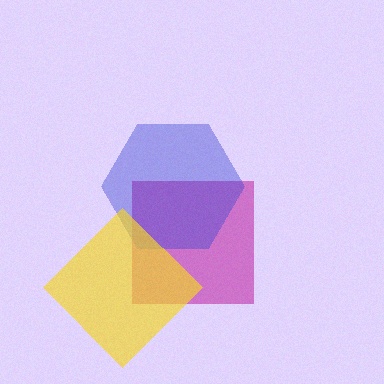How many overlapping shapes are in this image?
There are 3 overlapping shapes in the image.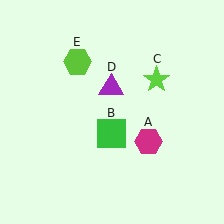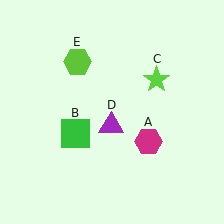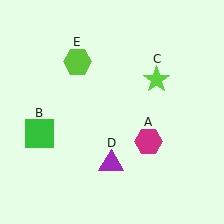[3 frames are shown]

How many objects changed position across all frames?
2 objects changed position: green square (object B), purple triangle (object D).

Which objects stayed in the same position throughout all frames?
Magenta hexagon (object A) and lime star (object C) and lime hexagon (object E) remained stationary.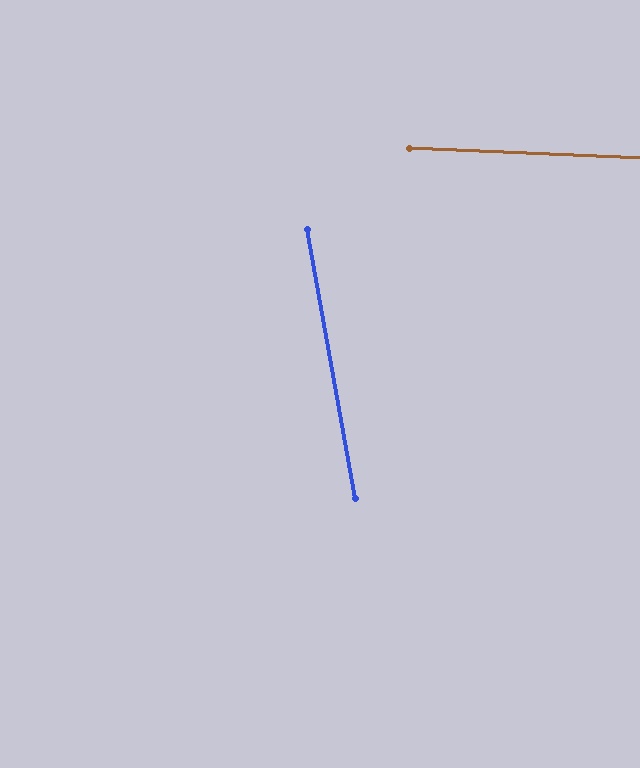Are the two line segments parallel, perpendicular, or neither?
Neither parallel nor perpendicular — they differ by about 77°.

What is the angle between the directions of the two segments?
Approximately 77 degrees.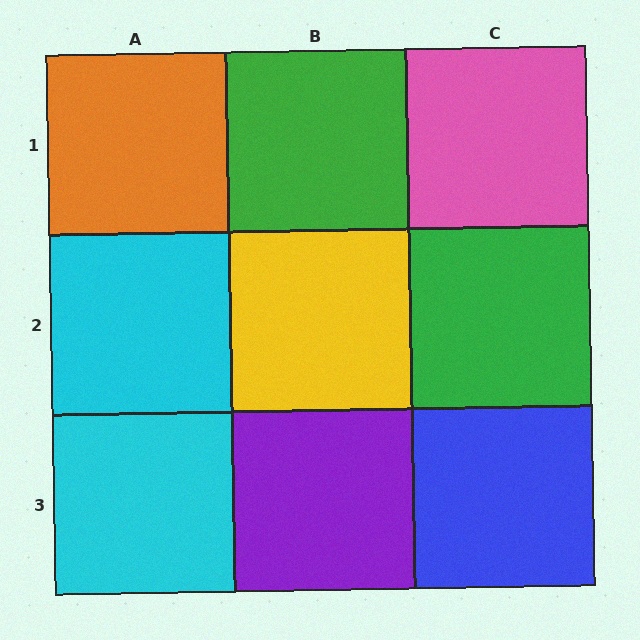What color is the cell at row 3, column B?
Purple.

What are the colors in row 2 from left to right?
Cyan, yellow, green.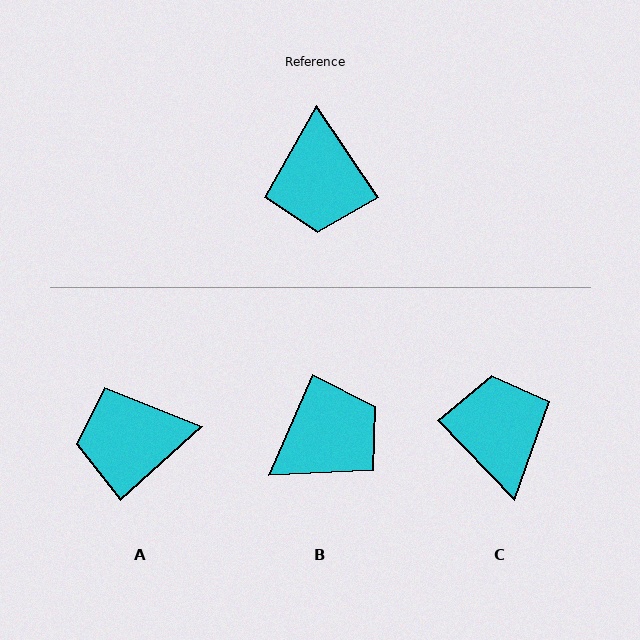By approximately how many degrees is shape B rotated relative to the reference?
Approximately 123 degrees counter-clockwise.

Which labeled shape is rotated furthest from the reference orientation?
C, about 170 degrees away.